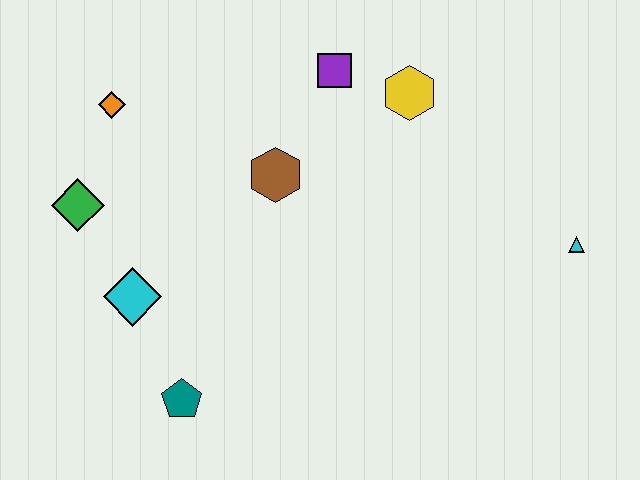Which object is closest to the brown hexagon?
The purple square is closest to the brown hexagon.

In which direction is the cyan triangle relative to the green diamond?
The cyan triangle is to the right of the green diamond.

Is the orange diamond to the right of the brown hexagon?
No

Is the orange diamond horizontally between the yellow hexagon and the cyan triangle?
No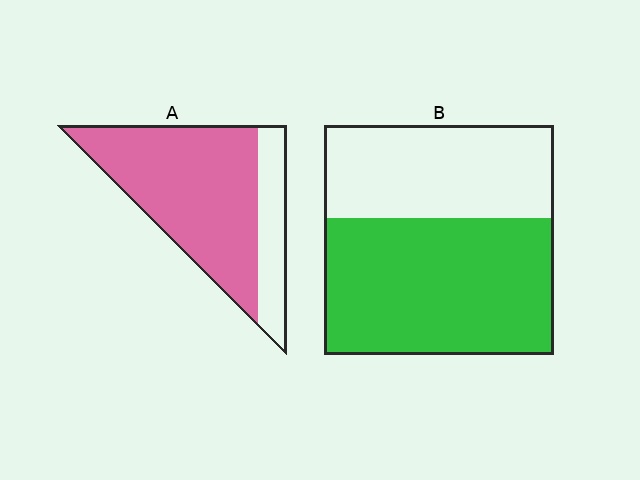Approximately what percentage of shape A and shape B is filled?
A is approximately 75% and B is approximately 60%.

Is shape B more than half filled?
Yes.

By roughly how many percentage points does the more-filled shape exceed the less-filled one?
By roughly 15 percentage points (A over B).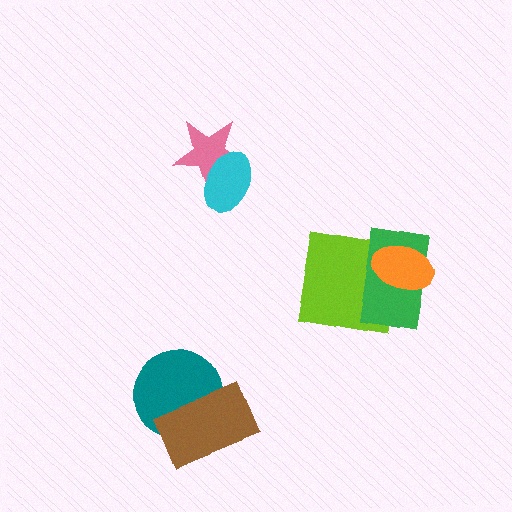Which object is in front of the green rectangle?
The orange ellipse is in front of the green rectangle.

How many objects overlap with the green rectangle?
2 objects overlap with the green rectangle.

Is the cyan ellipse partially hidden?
No, no other shape covers it.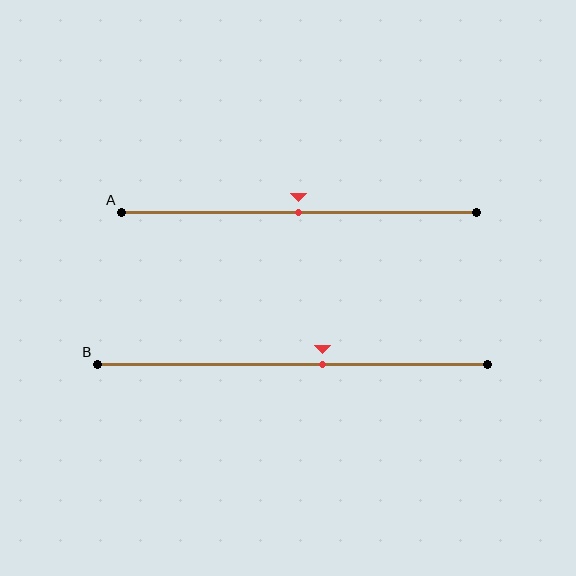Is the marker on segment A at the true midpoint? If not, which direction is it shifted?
Yes, the marker on segment A is at the true midpoint.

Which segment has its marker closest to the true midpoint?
Segment A has its marker closest to the true midpoint.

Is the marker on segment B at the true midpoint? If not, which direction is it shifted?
No, the marker on segment B is shifted to the right by about 8% of the segment length.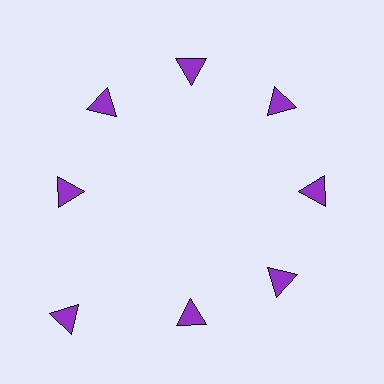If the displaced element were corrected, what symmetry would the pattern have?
It would have 8-fold rotational symmetry — the pattern would map onto itself every 45 degrees.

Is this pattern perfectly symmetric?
No. The 8 purple triangles are arranged in a ring, but one element near the 8 o'clock position is pushed outward from the center, breaking the 8-fold rotational symmetry.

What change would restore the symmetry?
The symmetry would be restored by moving it inward, back onto the ring so that all 8 triangles sit at equal angles and equal distance from the center.